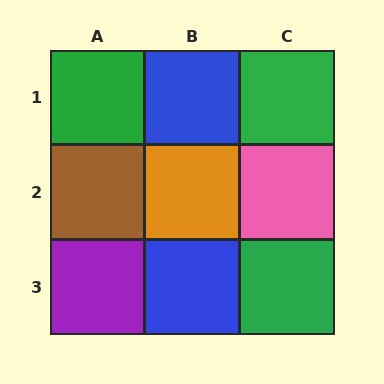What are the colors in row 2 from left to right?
Brown, orange, pink.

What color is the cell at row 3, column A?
Purple.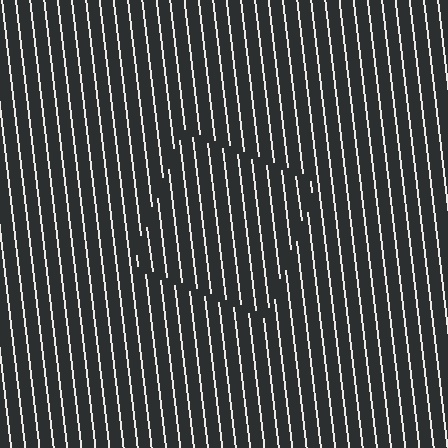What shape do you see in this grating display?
An illusory square. The interior of the shape contains the same grating, shifted by half a period — the contour is defined by the phase discontinuity where line-ends from the inner and outer gratings abut.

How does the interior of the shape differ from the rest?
The interior of the shape contains the same grating, shifted by half a period — the contour is defined by the phase discontinuity where line-ends from the inner and outer gratings abut.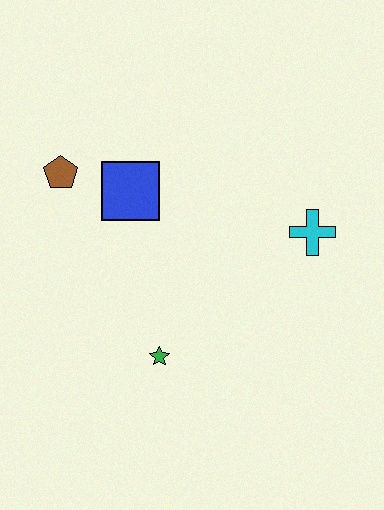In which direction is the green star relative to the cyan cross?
The green star is to the left of the cyan cross.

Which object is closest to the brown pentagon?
The blue square is closest to the brown pentagon.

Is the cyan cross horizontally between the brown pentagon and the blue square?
No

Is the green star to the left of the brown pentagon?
No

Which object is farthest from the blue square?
The cyan cross is farthest from the blue square.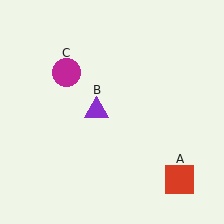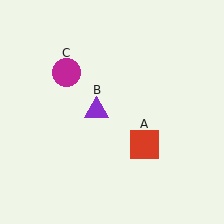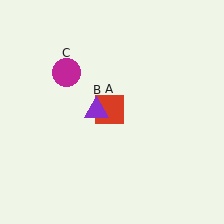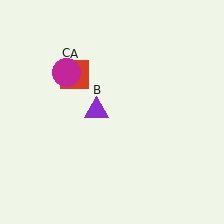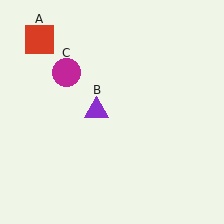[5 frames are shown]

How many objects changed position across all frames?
1 object changed position: red square (object A).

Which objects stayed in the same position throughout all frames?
Purple triangle (object B) and magenta circle (object C) remained stationary.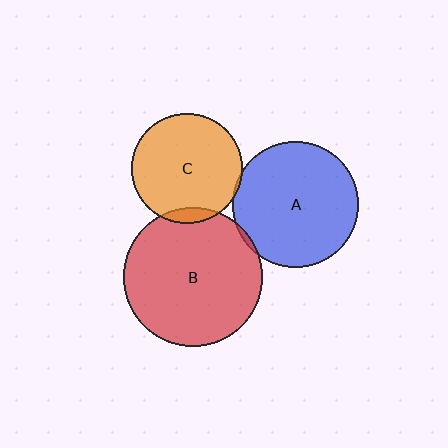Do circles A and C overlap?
Yes.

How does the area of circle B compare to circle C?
Approximately 1.6 times.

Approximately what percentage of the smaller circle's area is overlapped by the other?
Approximately 5%.